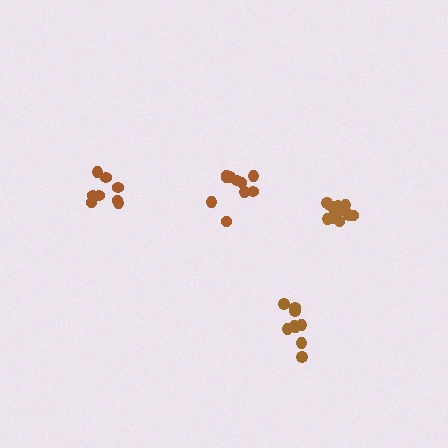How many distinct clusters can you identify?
There are 4 distinct clusters.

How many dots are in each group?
Group 1: 9 dots, Group 2: 8 dots, Group 3: 12 dots, Group 4: 10 dots (39 total).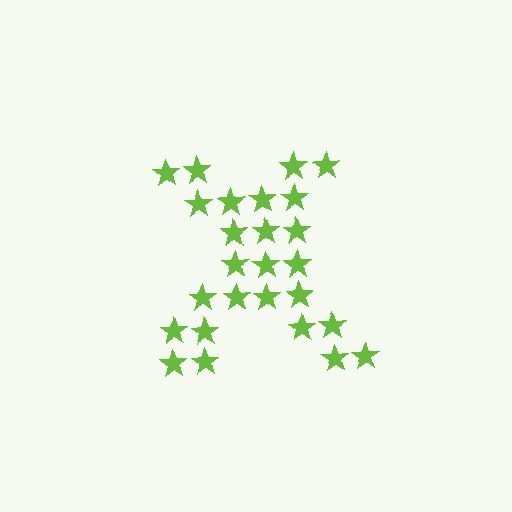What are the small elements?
The small elements are stars.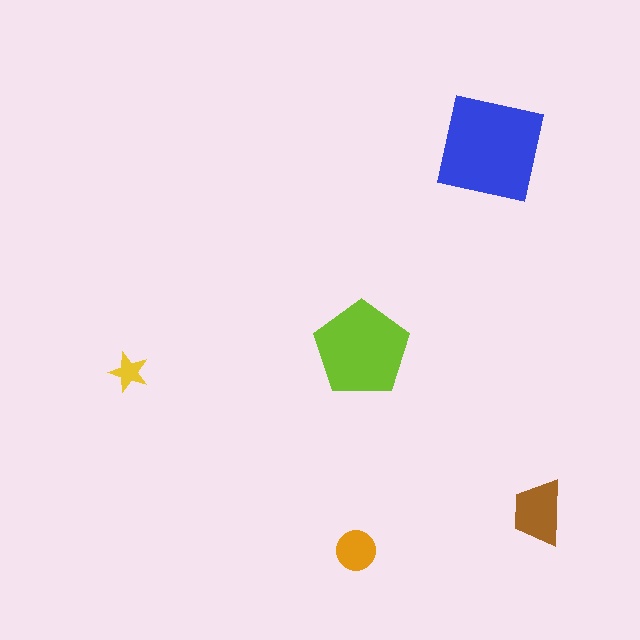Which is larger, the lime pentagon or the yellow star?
The lime pentagon.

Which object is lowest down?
The orange circle is bottommost.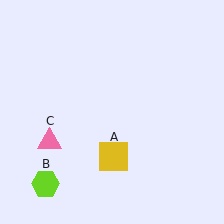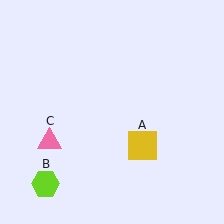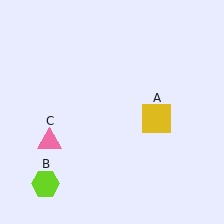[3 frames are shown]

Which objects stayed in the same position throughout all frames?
Lime hexagon (object B) and pink triangle (object C) remained stationary.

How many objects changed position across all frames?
1 object changed position: yellow square (object A).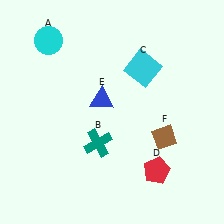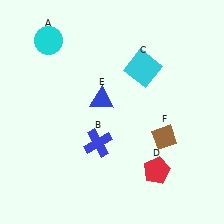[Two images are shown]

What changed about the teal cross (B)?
In Image 1, B is teal. In Image 2, it changed to blue.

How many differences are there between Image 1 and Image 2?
There is 1 difference between the two images.